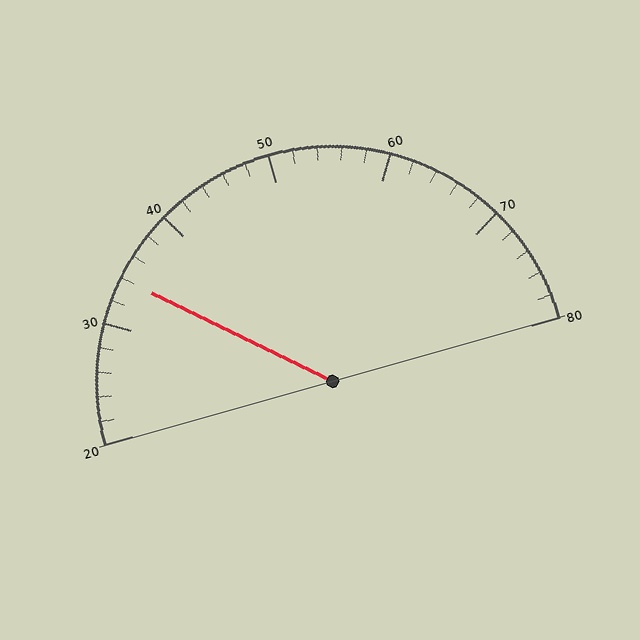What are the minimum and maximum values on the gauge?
The gauge ranges from 20 to 80.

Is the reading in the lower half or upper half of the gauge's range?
The reading is in the lower half of the range (20 to 80).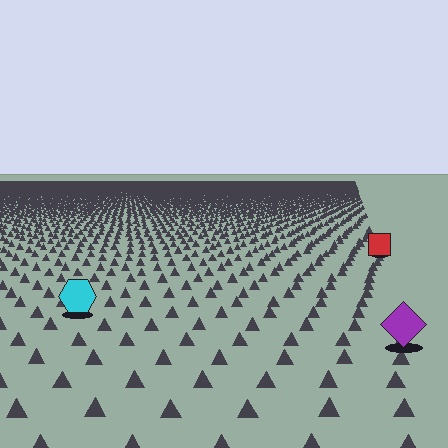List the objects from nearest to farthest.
From nearest to farthest: the purple diamond, the cyan hexagon, the red square.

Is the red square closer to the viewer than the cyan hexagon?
No. The cyan hexagon is closer — you can tell from the texture gradient: the ground texture is coarser near it.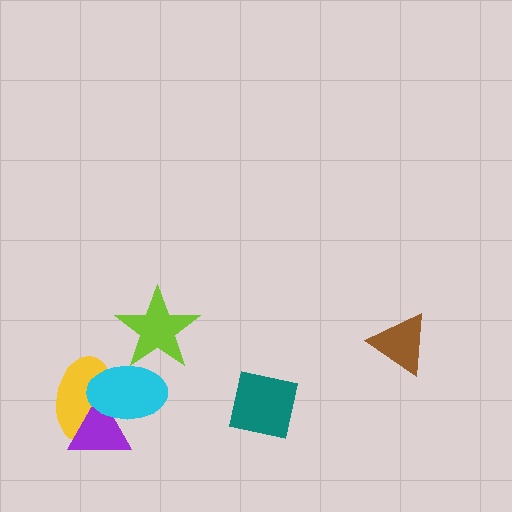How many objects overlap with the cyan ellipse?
3 objects overlap with the cyan ellipse.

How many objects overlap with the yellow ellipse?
2 objects overlap with the yellow ellipse.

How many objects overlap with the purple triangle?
2 objects overlap with the purple triangle.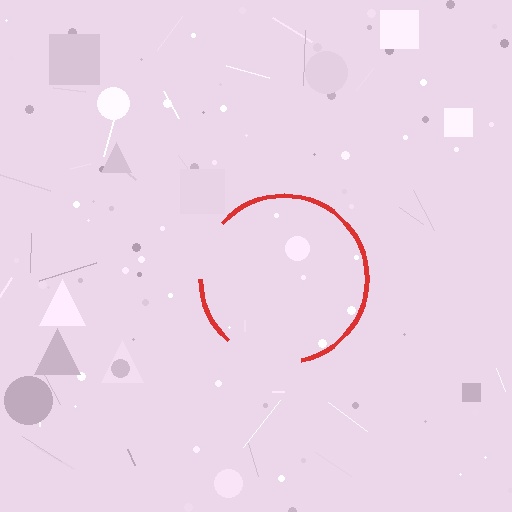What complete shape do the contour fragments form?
The contour fragments form a circle.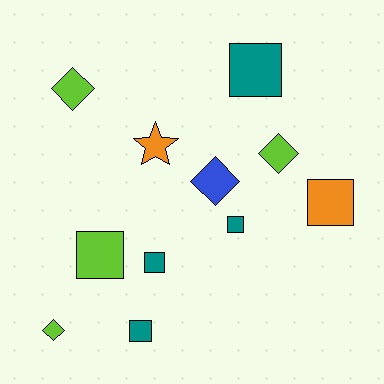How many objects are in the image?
There are 11 objects.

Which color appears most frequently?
Teal, with 4 objects.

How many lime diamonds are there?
There are 3 lime diamonds.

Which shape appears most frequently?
Square, with 6 objects.